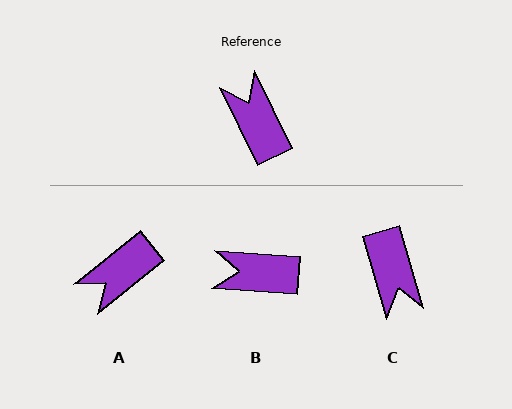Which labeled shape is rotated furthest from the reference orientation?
C, about 170 degrees away.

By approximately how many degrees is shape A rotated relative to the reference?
Approximately 103 degrees counter-clockwise.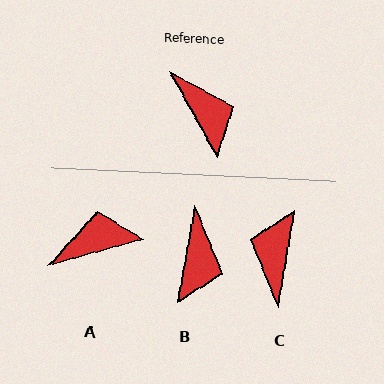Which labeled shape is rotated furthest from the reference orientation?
C, about 141 degrees away.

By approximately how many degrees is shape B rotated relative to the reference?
Approximately 40 degrees clockwise.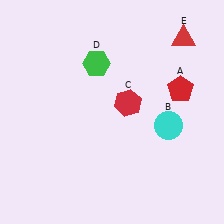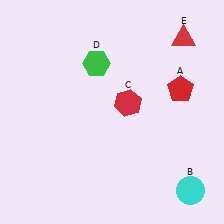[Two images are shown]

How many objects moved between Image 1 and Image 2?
1 object moved between the two images.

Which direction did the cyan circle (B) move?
The cyan circle (B) moved down.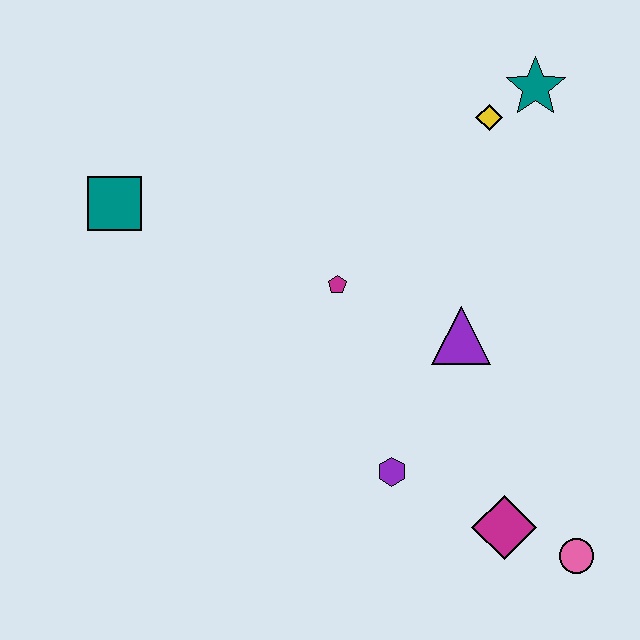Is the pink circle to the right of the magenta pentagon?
Yes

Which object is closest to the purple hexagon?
The magenta diamond is closest to the purple hexagon.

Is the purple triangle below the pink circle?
No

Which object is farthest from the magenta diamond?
The teal square is farthest from the magenta diamond.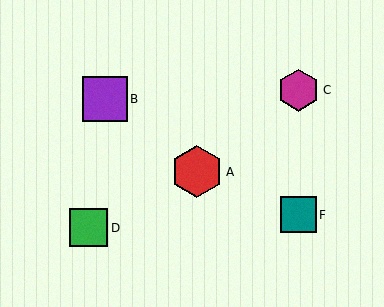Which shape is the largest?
The red hexagon (labeled A) is the largest.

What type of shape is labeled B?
Shape B is a purple square.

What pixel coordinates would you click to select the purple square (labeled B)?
Click at (105, 99) to select the purple square B.